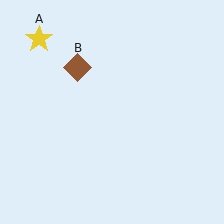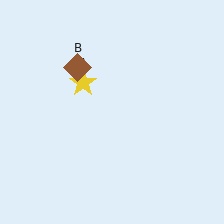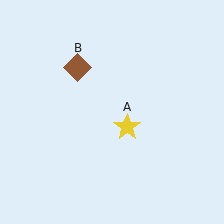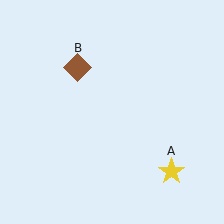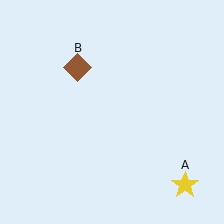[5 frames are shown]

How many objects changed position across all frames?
1 object changed position: yellow star (object A).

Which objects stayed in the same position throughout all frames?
Brown diamond (object B) remained stationary.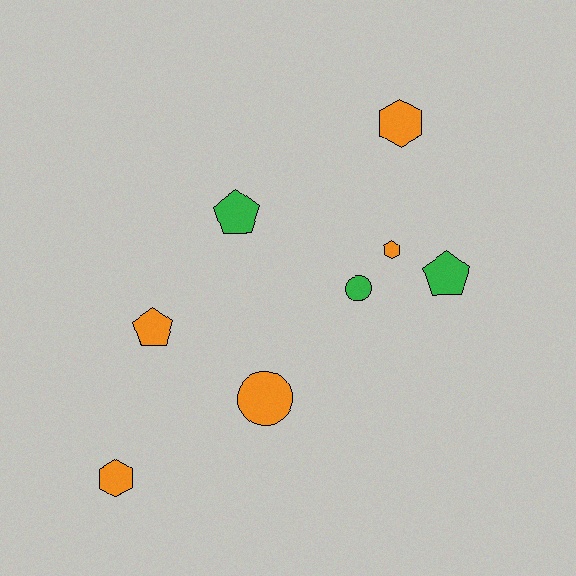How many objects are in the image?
There are 8 objects.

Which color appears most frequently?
Orange, with 5 objects.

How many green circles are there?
There is 1 green circle.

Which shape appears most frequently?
Pentagon, with 3 objects.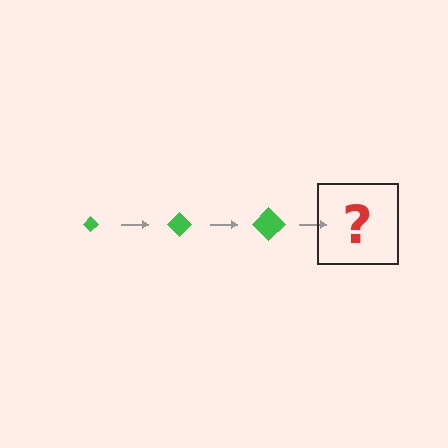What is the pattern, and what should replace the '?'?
The pattern is that the diamond gets progressively larger each step. The '?' should be a green diamond, larger than the previous one.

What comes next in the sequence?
The next element should be a green diamond, larger than the previous one.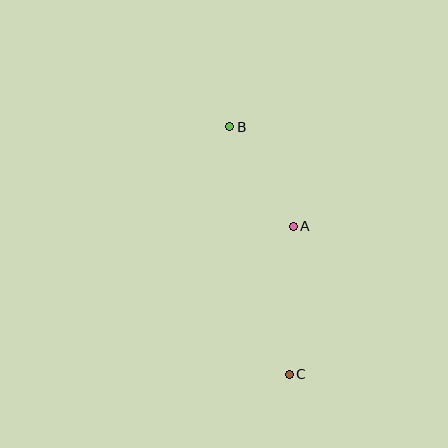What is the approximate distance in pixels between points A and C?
The distance between A and C is approximately 148 pixels.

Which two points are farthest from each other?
Points B and C are farthest from each other.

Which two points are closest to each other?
Points A and B are closest to each other.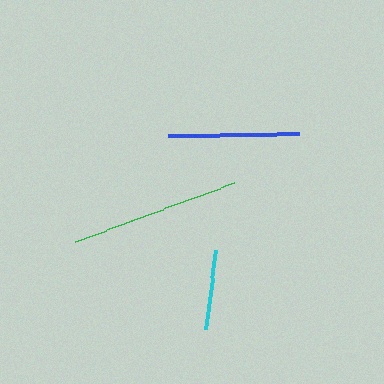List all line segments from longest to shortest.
From longest to shortest: green, blue, cyan.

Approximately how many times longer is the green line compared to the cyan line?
The green line is approximately 2.1 times the length of the cyan line.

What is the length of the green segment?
The green segment is approximately 170 pixels long.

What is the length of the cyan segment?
The cyan segment is approximately 80 pixels long.